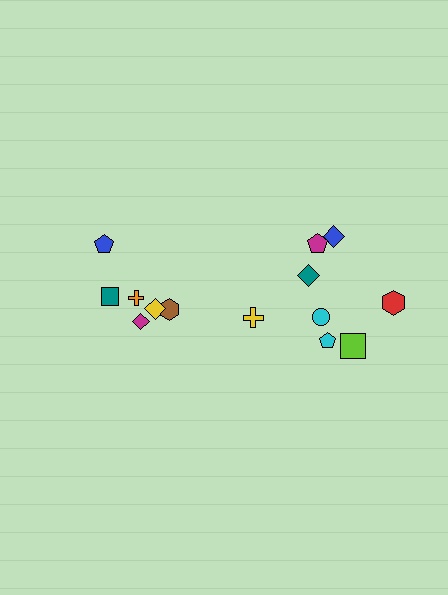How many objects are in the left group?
There are 6 objects.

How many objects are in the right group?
There are 8 objects.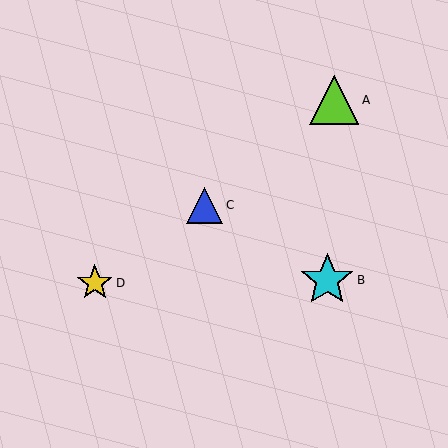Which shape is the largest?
The cyan star (labeled B) is the largest.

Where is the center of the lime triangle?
The center of the lime triangle is at (334, 100).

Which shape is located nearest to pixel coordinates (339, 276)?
The cyan star (labeled B) at (327, 280) is nearest to that location.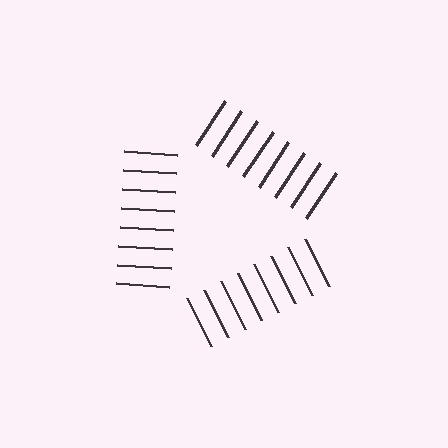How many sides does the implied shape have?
3 sides — the line-ends trace a triangle.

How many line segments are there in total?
24 — 8 along each of the 3 edges.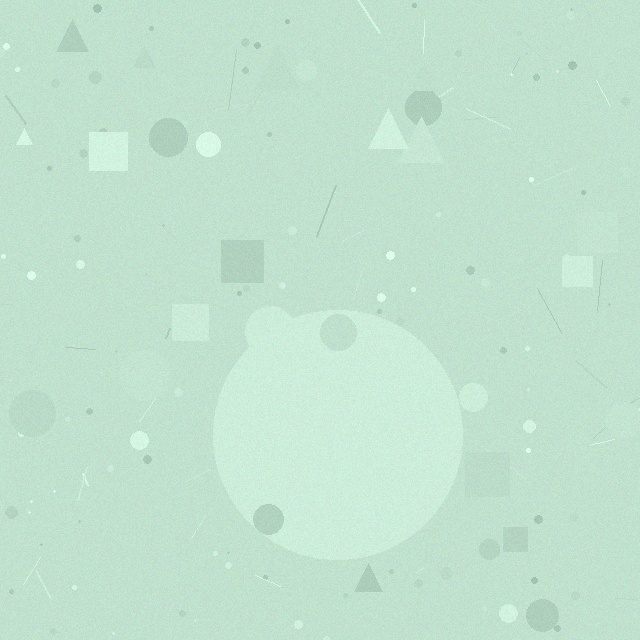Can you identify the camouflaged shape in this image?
The camouflaged shape is a circle.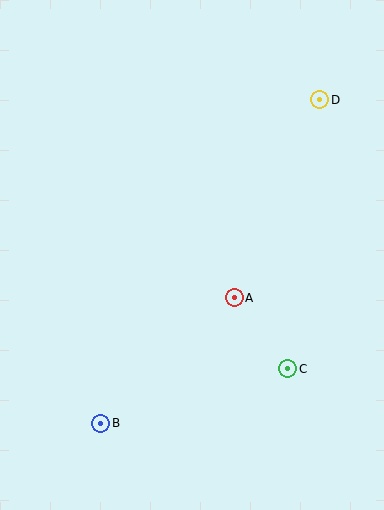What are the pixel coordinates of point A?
Point A is at (234, 298).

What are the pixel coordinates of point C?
Point C is at (288, 369).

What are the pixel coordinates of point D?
Point D is at (320, 100).